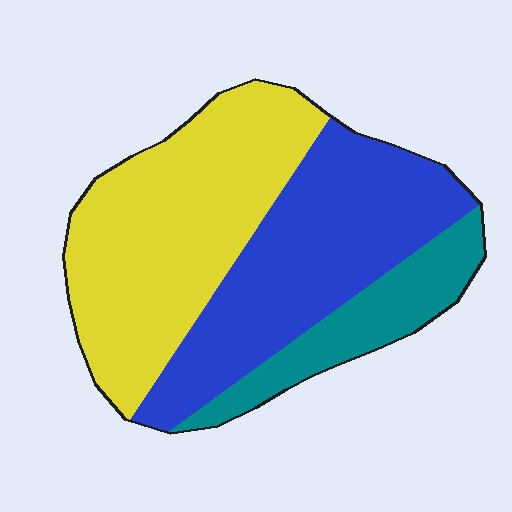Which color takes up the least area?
Teal, at roughly 15%.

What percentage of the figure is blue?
Blue takes up about three eighths (3/8) of the figure.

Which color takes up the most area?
Yellow, at roughly 45%.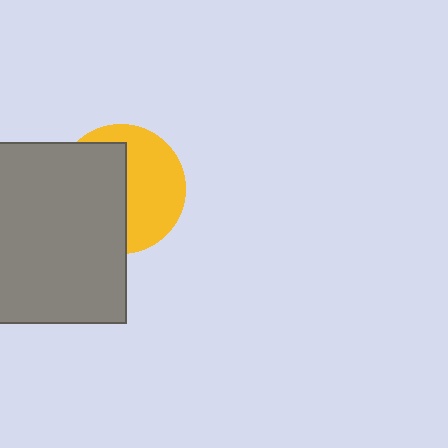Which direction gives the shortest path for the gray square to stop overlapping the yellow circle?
Moving left gives the shortest separation.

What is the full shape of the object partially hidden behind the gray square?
The partially hidden object is a yellow circle.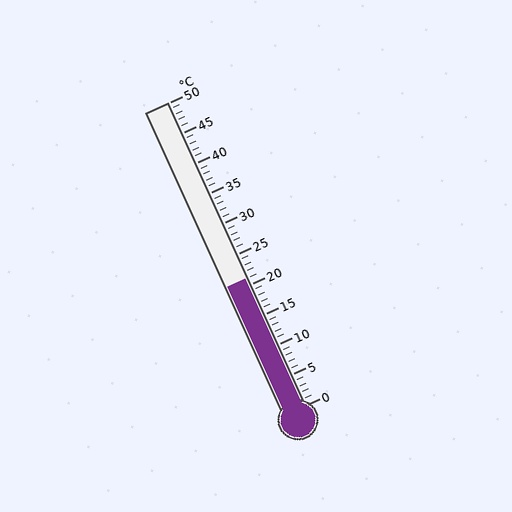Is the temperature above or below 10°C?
The temperature is above 10°C.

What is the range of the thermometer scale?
The thermometer scale ranges from 0°C to 50°C.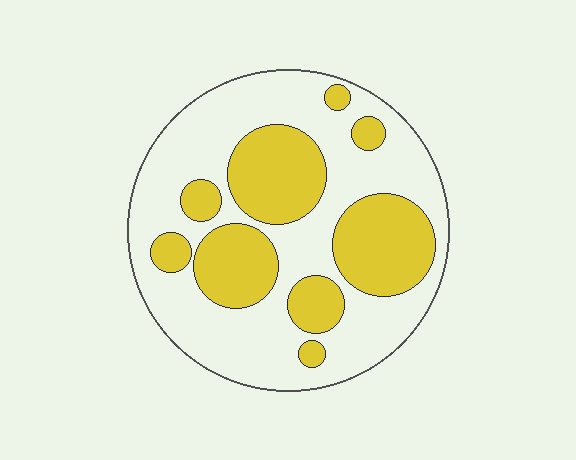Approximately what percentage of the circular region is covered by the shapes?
Approximately 35%.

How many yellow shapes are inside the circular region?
9.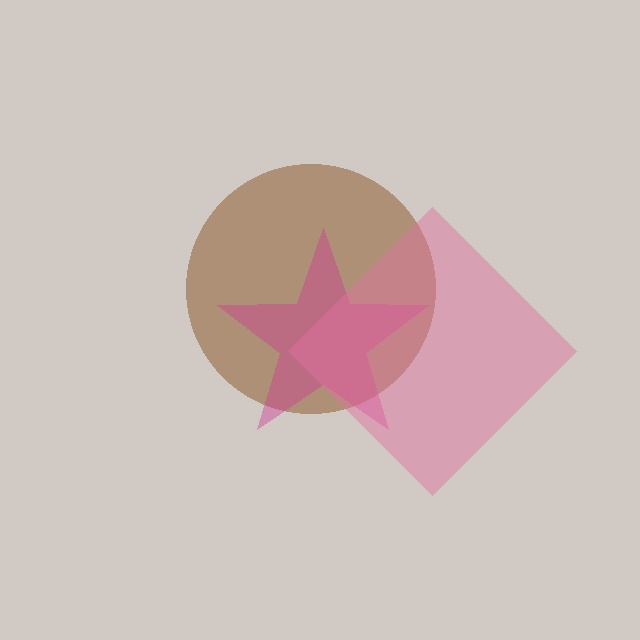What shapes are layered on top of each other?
The layered shapes are: a brown circle, a magenta star, a pink diamond.